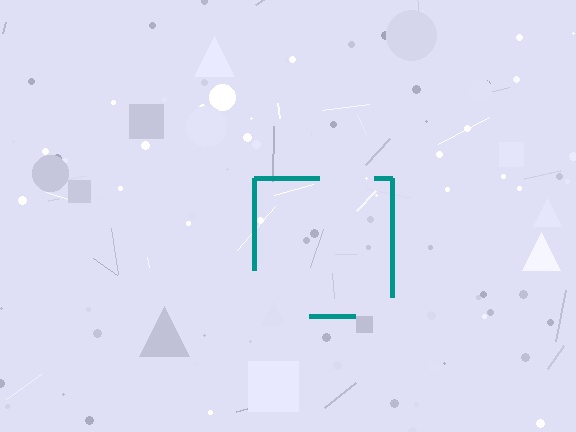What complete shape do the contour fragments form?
The contour fragments form a square.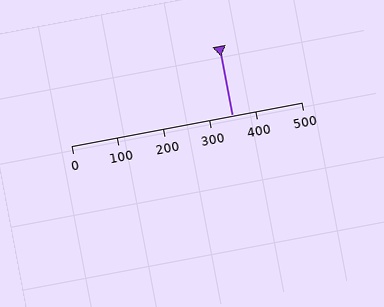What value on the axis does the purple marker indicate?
The marker indicates approximately 350.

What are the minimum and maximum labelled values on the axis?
The axis runs from 0 to 500.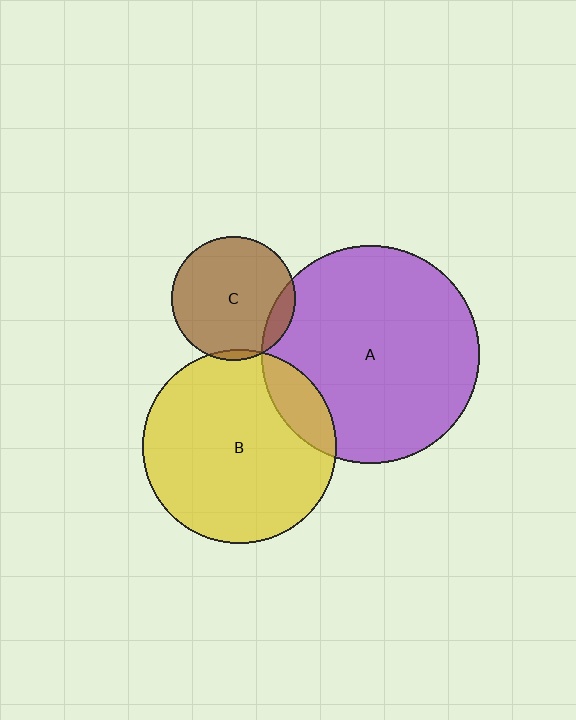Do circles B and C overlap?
Yes.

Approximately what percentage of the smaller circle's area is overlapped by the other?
Approximately 5%.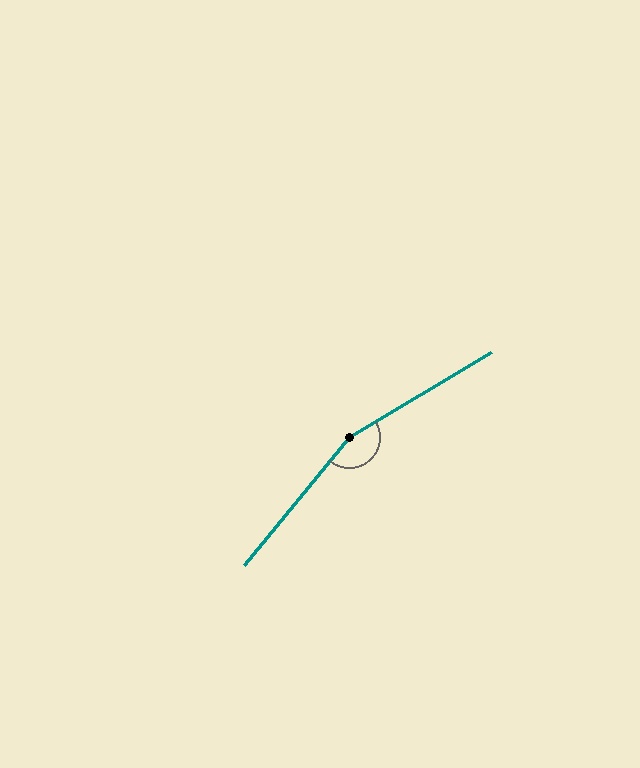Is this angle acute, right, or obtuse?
It is obtuse.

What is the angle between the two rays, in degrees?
Approximately 160 degrees.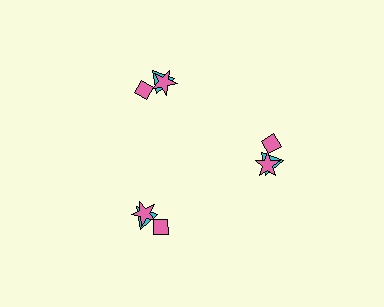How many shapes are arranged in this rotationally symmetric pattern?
There are 9 shapes, arranged in 3 groups of 3.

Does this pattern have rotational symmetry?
Yes, this pattern has 3-fold rotational symmetry. It looks the same after rotating 120 degrees around the center.